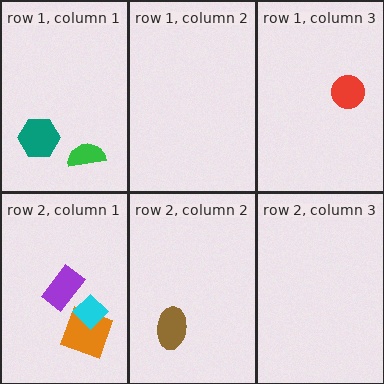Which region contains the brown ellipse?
The row 2, column 2 region.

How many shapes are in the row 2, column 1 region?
3.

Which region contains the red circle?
The row 1, column 3 region.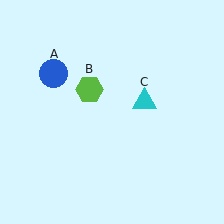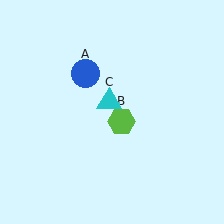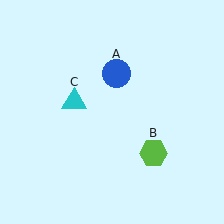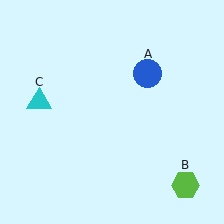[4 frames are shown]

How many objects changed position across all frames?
3 objects changed position: blue circle (object A), lime hexagon (object B), cyan triangle (object C).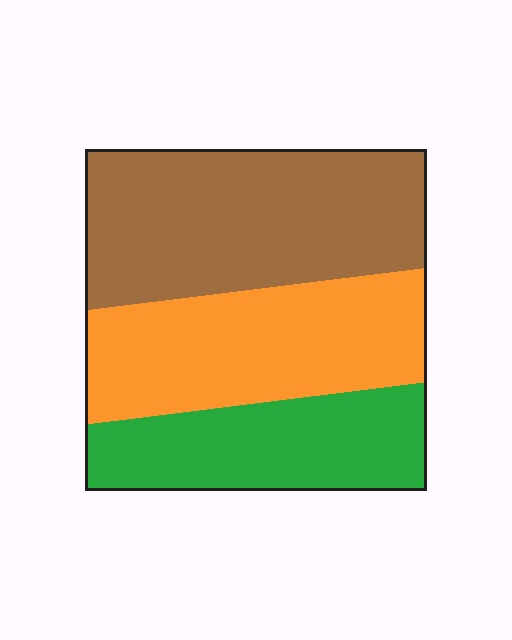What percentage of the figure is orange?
Orange covers around 35% of the figure.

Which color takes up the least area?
Green, at roughly 25%.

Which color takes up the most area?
Brown, at roughly 40%.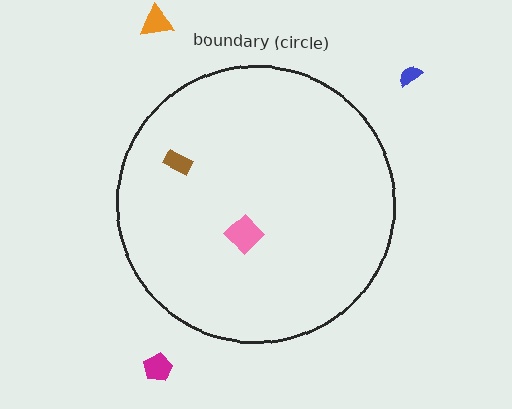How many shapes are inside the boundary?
2 inside, 3 outside.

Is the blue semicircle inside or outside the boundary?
Outside.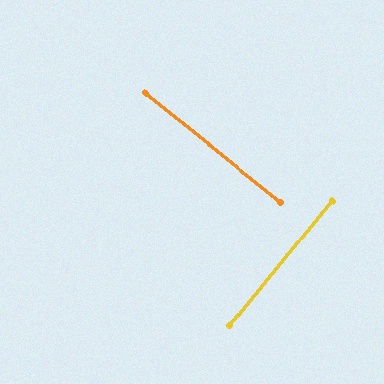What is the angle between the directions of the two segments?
Approximately 90 degrees.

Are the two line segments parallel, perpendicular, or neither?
Perpendicular — they meet at approximately 90°.